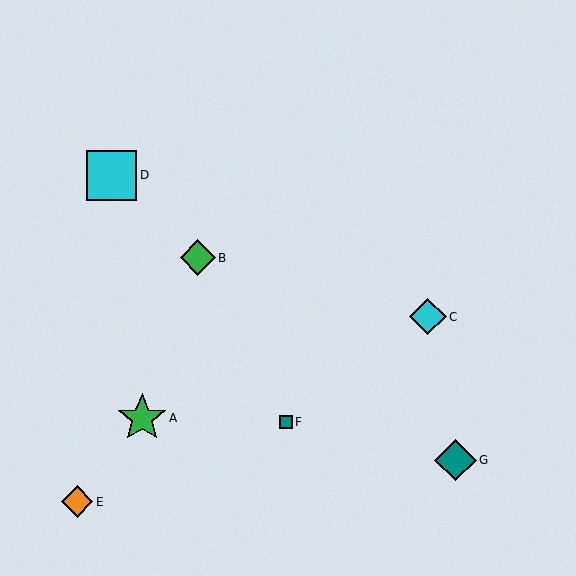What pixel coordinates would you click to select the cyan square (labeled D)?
Click at (112, 175) to select the cyan square D.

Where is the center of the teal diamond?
The center of the teal diamond is at (456, 460).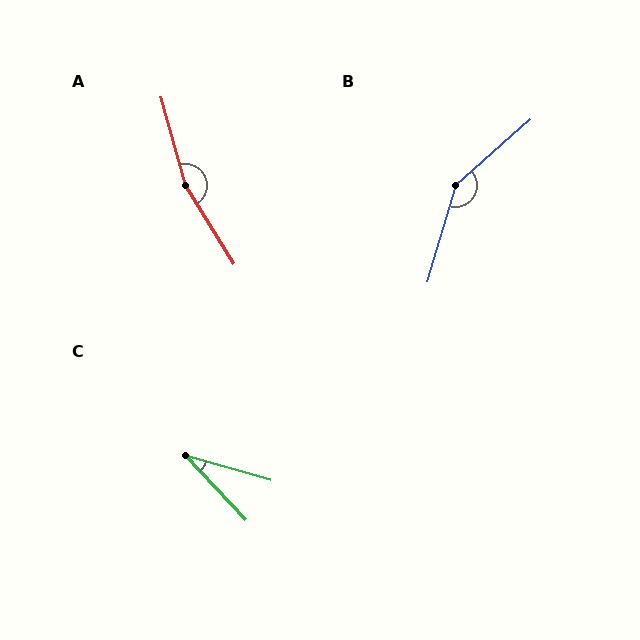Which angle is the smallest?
C, at approximately 31 degrees.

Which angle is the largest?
A, at approximately 164 degrees.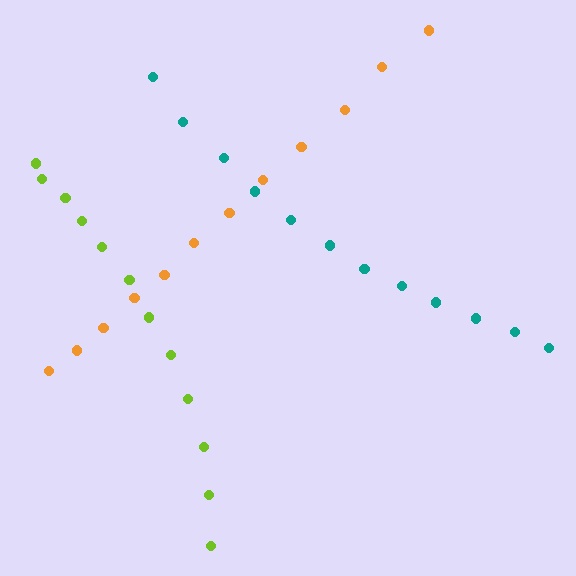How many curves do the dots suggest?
There are 3 distinct paths.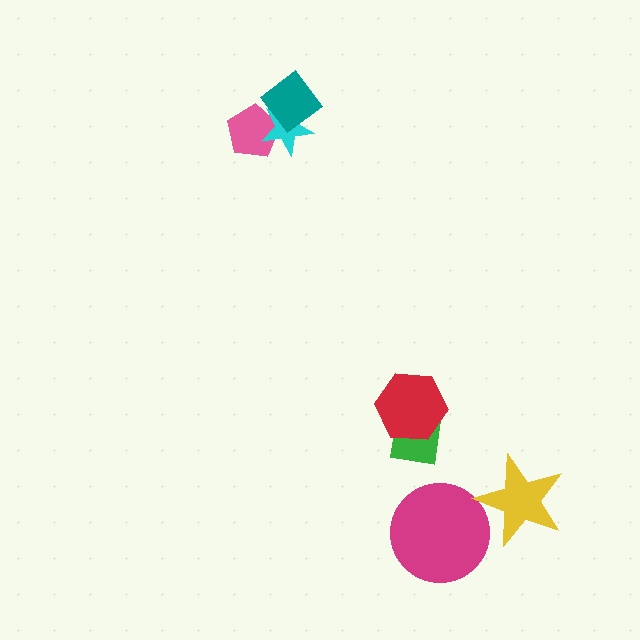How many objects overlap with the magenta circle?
1 object overlaps with the magenta circle.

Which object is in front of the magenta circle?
The yellow star is in front of the magenta circle.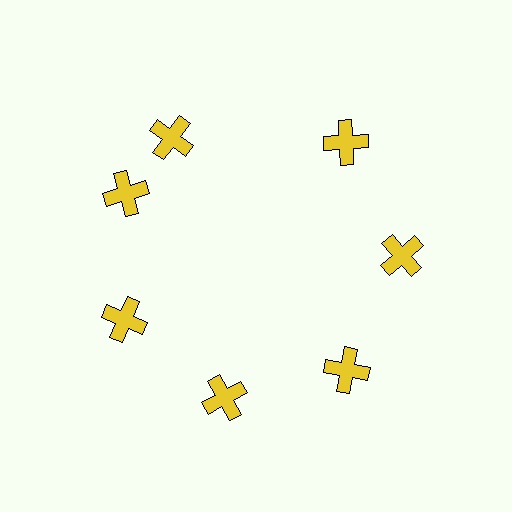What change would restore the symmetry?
The symmetry would be restored by rotating it back into even spacing with its neighbors so that all 7 crosses sit at equal angles and equal distance from the center.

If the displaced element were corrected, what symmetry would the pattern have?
It would have 7-fold rotational symmetry — the pattern would map onto itself every 51 degrees.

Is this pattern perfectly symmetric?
No. The 7 yellow crosses are arranged in a ring, but one element near the 12 o'clock position is rotated out of alignment along the ring, breaking the 7-fold rotational symmetry.